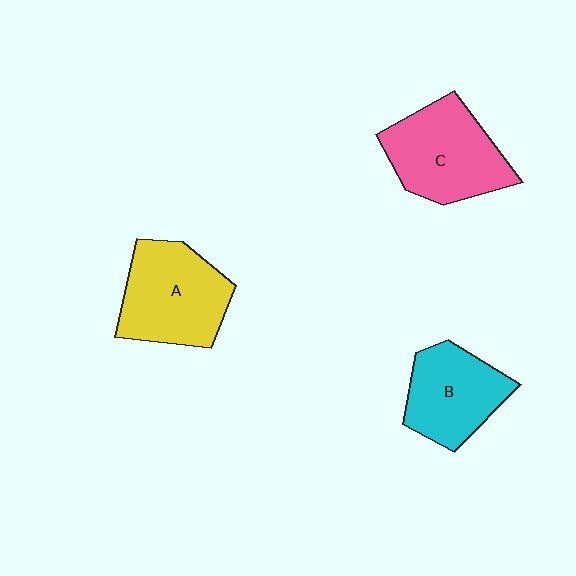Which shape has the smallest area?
Shape B (cyan).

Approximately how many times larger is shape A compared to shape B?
Approximately 1.2 times.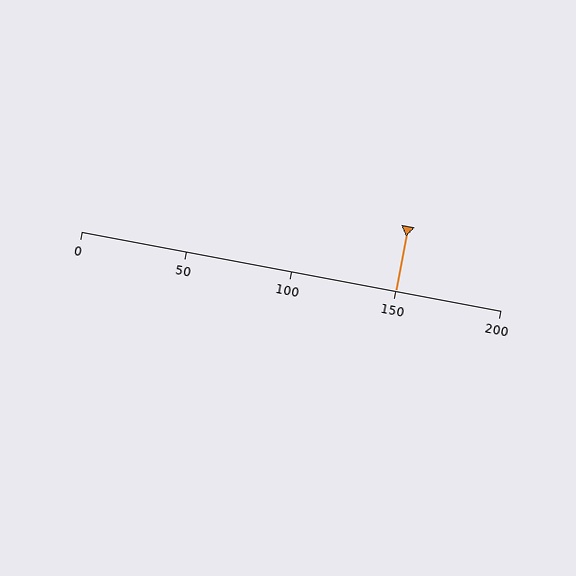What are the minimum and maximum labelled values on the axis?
The axis runs from 0 to 200.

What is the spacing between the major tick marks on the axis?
The major ticks are spaced 50 apart.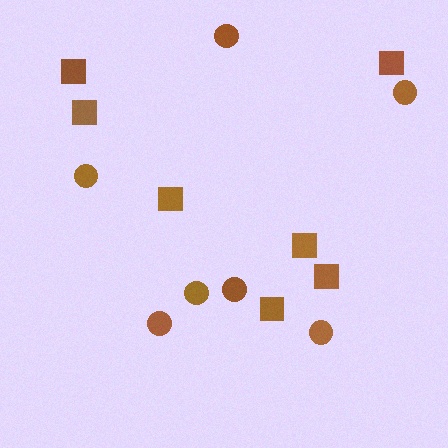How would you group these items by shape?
There are 2 groups: one group of circles (7) and one group of squares (7).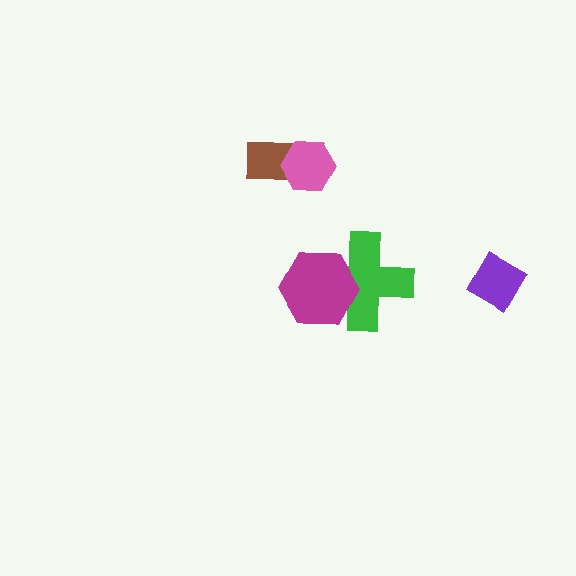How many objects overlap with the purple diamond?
0 objects overlap with the purple diamond.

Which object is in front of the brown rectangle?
The pink hexagon is in front of the brown rectangle.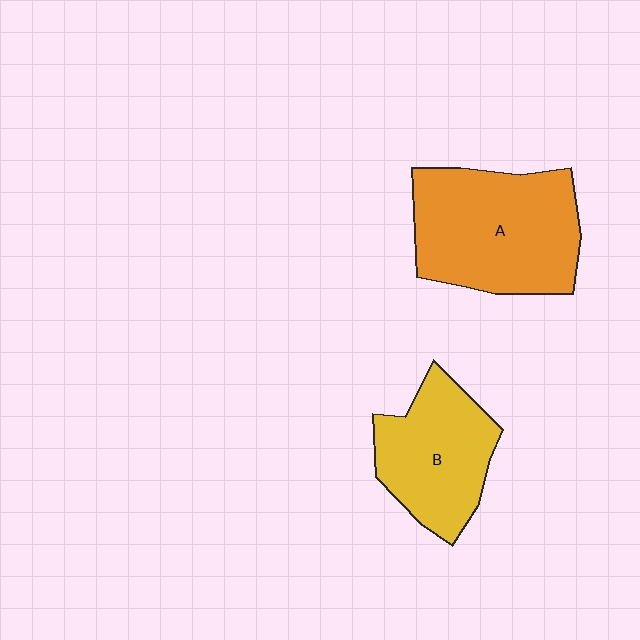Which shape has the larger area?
Shape A (orange).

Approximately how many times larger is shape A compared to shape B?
Approximately 1.4 times.